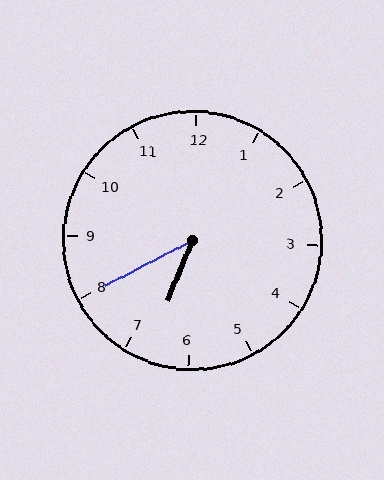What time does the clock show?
6:40.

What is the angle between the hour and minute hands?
Approximately 40 degrees.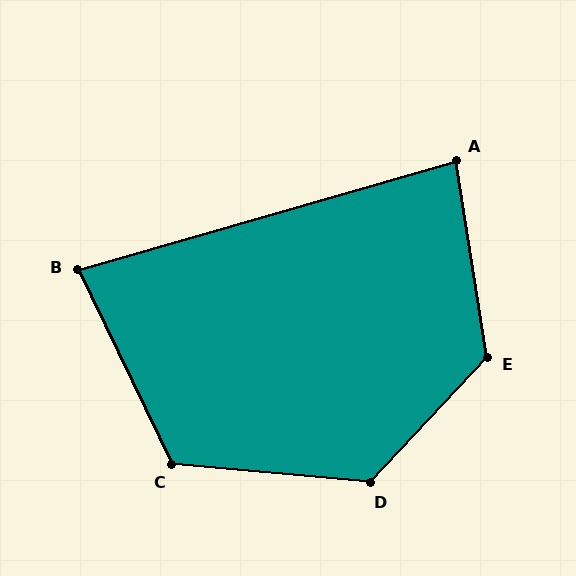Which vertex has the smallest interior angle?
B, at approximately 80 degrees.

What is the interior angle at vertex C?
Approximately 121 degrees (obtuse).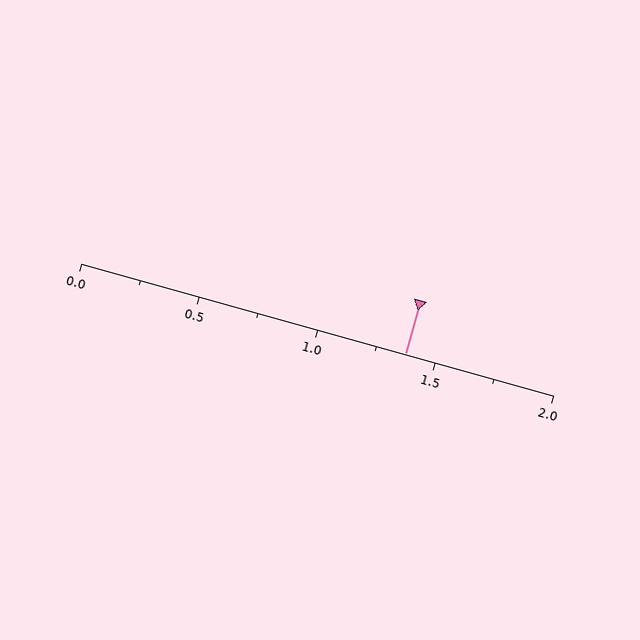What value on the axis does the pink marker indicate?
The marker indicates approximately 1.38.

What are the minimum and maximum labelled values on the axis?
The axis runs from 0.0 to 2.0.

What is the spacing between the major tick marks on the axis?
The major ticks are spaced 0.5 apart.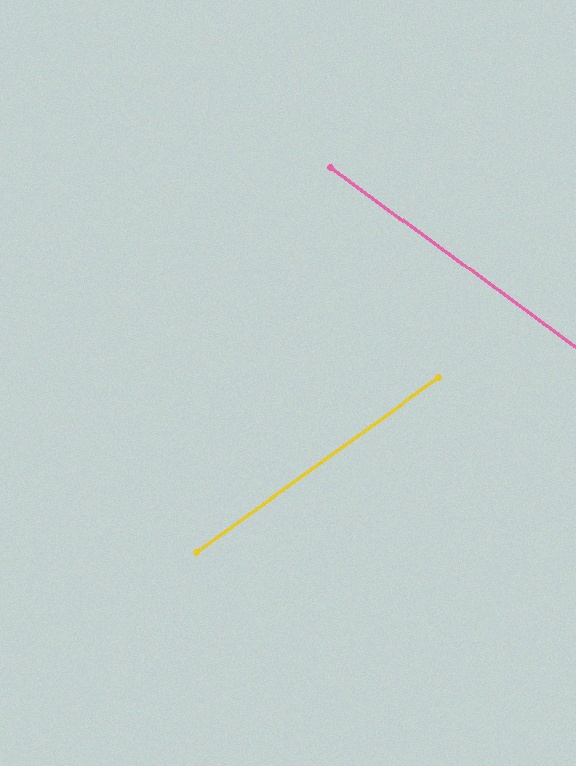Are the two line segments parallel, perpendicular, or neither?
Neither parallel nor perpendicular — they differ by about 72°.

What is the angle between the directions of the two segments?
Approximately 72 degrees.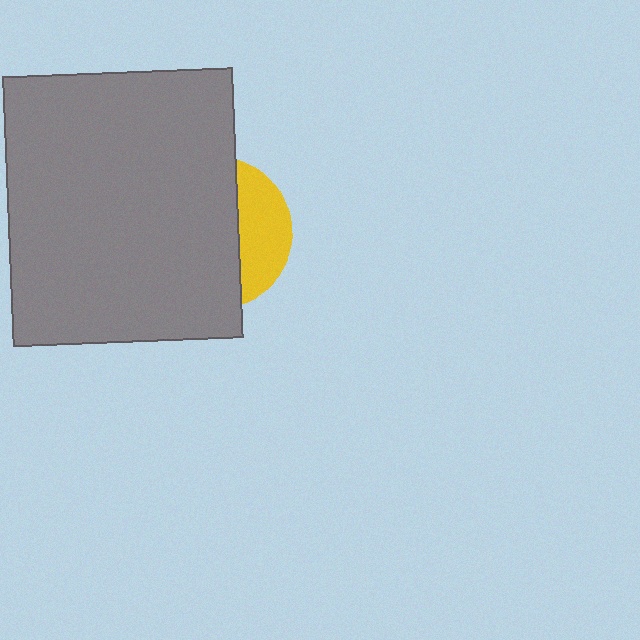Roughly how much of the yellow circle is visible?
A small part of it is visible (roughly 31%).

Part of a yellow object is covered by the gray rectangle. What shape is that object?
It is a circle.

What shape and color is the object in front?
The object in front is a gray rectangle.